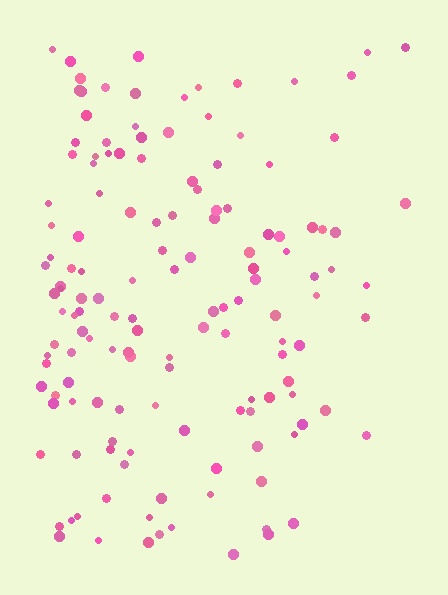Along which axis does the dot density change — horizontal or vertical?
Horizontal.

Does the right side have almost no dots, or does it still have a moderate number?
Still a moderate number, just noticeably fewer than the left.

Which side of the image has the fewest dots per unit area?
The right.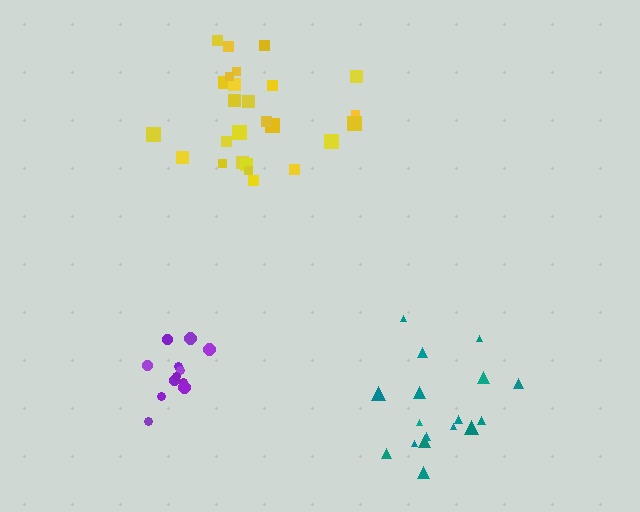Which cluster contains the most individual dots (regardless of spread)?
Yellow (26).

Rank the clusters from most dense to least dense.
purple, teal, yellow.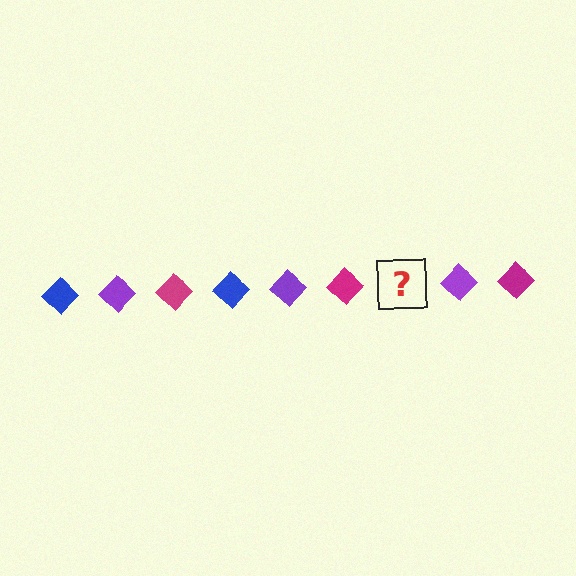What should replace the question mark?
The question mark should be replaced with a blue diamond.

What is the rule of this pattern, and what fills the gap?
The rule is that the pattern cycles through blue, purple, magenta diamonds. The gap should be filled with a blue diamond.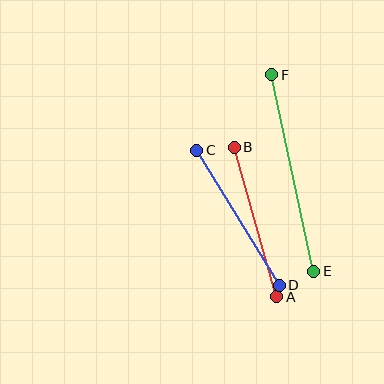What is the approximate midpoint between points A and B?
The midpoint is at approximately (255, 222) pixels.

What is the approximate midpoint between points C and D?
The midpoint is at approximately (238, 218) pixels.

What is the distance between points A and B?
The distance is approximately 156 pixels.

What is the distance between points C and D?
The distance is approximately 158 pixels.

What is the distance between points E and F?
The distance is approximately 201 pixels.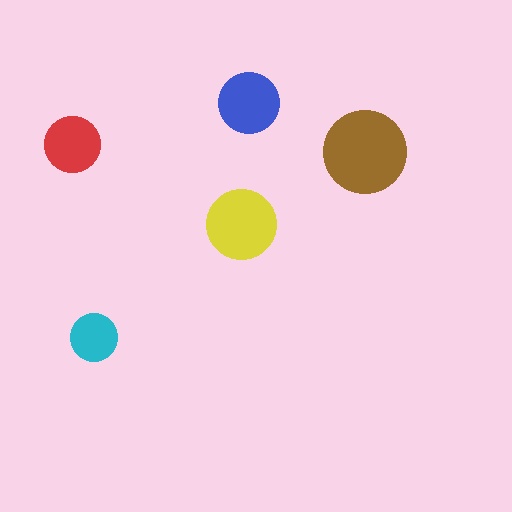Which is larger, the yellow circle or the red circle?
The yellow one.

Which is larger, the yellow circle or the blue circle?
The yellow one.